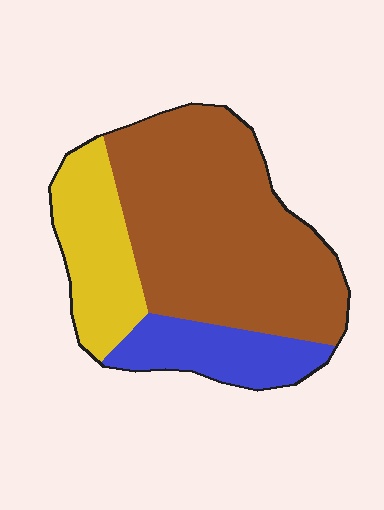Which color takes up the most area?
Brown, at roughly 60%.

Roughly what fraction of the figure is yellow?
Yellow covers around 20% of the figure.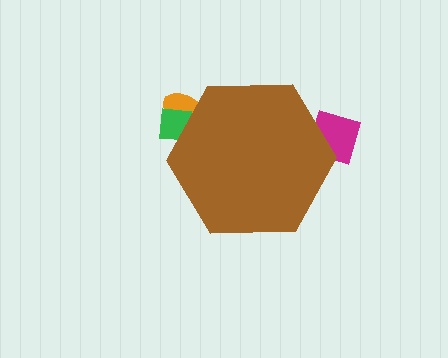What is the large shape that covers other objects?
A brown hexagon.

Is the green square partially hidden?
Yes, the green square is partially hidden behind the brown hexagon.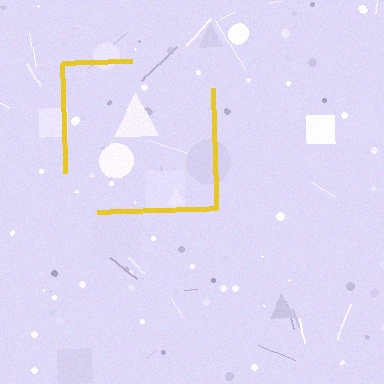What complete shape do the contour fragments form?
The contour fragments form a square.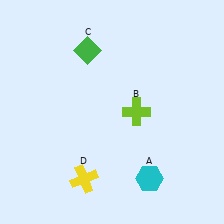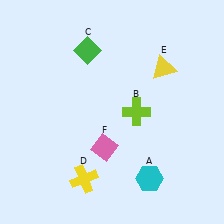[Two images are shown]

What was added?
A yellow triangle (E), a pink diamond (F) were added in Image 2.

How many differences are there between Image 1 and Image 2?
There are 2 differences between the two images.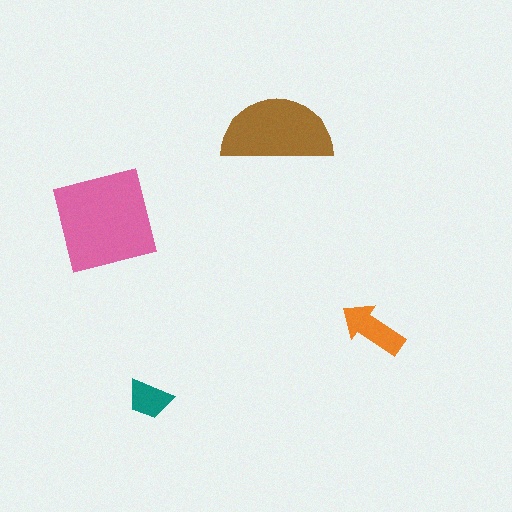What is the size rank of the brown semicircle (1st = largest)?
2nd.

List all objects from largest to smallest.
The pink square, the brown semicircle, the orange arrow, the teal trapezoid.